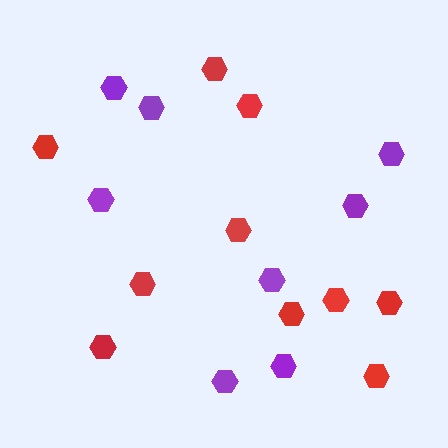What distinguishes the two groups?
There are 2 groups: one group of red hexagons (10) and one group of purple hexagons (8).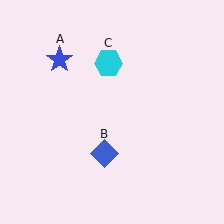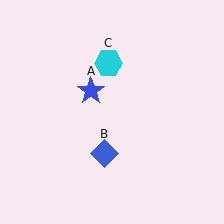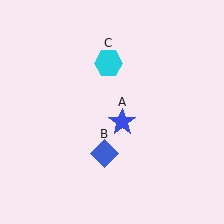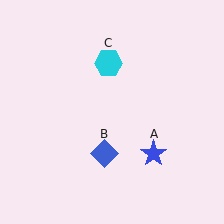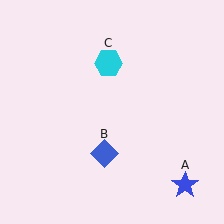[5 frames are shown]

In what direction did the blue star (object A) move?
The blue star (object A) moved down and to the right.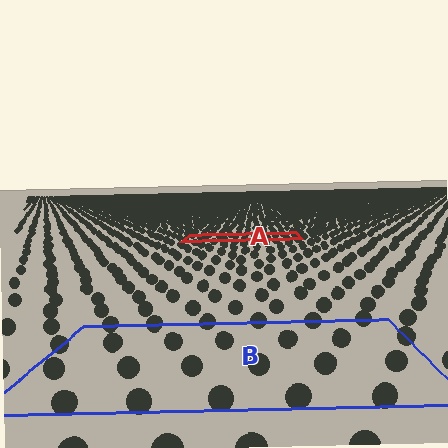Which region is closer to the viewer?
Region B is closer. The texture elements there are larger and more spread out.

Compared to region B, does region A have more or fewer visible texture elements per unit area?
Region A has more texture elements per unit area — they are packed more densely because it is farther away.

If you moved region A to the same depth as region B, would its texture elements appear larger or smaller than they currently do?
They would appear larger. At a closer depth, the same texture elements are projected at a bigger on-screen size.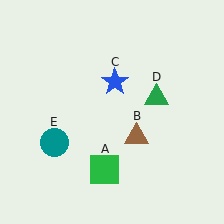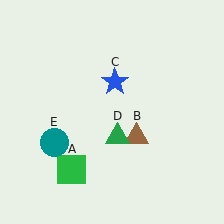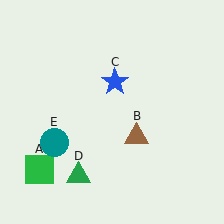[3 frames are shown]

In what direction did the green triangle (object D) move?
The green triangle (object D) moved down and to the left.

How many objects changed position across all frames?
2 objects changed position: green square (object A), green triangle (object D).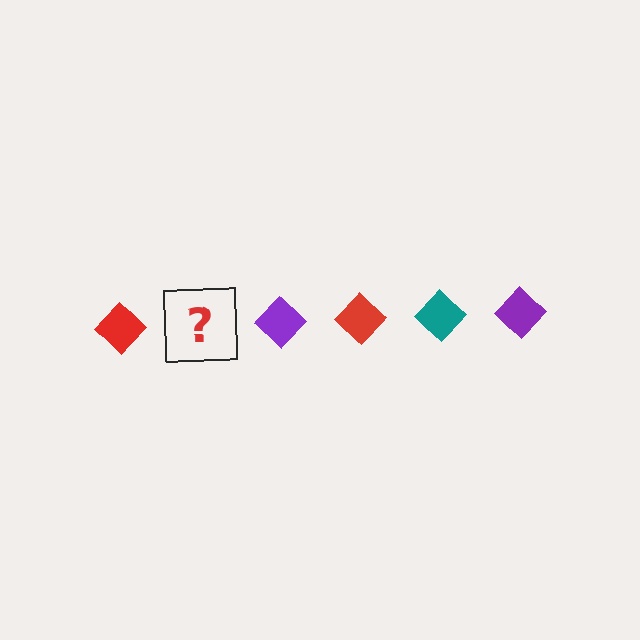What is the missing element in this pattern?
The missing element is a teal diamond.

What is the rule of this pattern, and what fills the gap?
The rule is that the pattern cycles through red, teal, purple diamonds. The gap should be filled with a teal diamond.